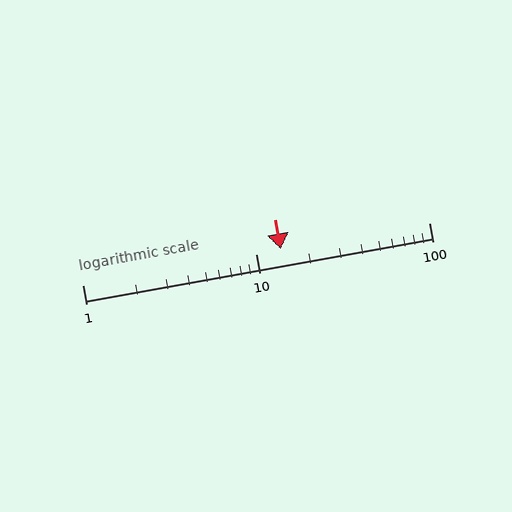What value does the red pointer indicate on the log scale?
The pointer indicates approximately 14.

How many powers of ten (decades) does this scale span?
The scale spans 2 decades, from 1 to 100.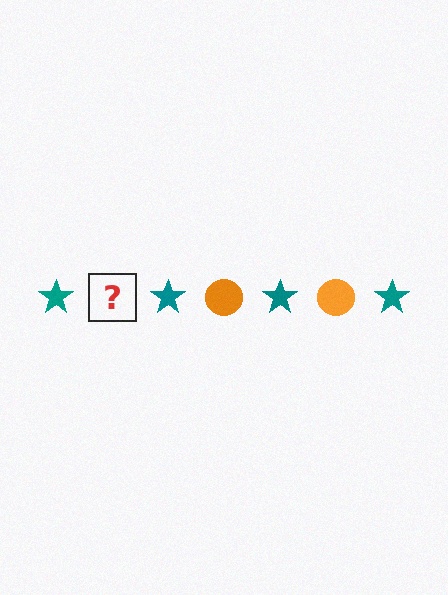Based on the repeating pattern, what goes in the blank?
The blank should be an orange circle.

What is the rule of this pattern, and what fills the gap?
The rule is that the pattern alternates between teal star and orange circle. The gap should be filled with an orange circle.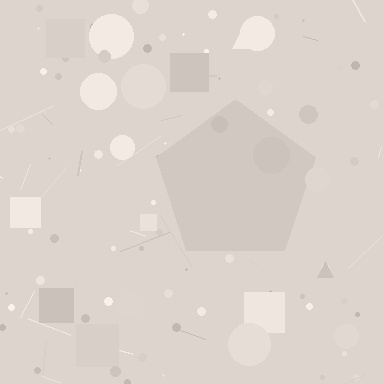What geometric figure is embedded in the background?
A pentagon is embedded in the background.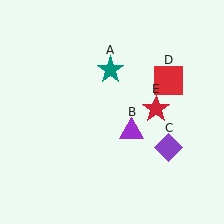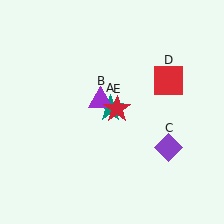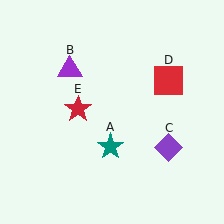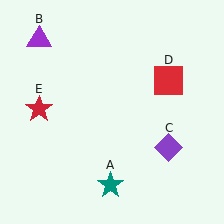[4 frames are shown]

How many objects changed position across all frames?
3 objects changed position: teal star (object A), purple triangle (object B), red star (object E).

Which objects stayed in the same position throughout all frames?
Purple diamond (object C) and red square (object D) remained stationary.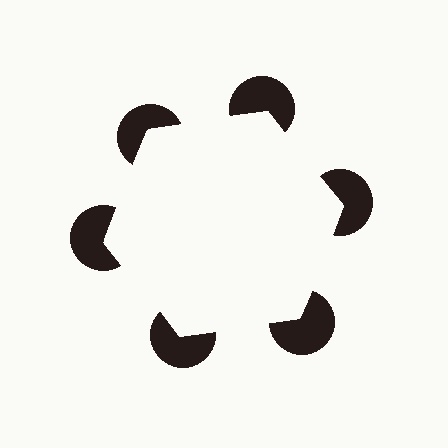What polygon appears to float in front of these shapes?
An illusory hexagon — its edges are inferred from the aligned wedge cuts in the pac-man discs, not physically drawn.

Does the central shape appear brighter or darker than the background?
It typically appears slightly brighter than the background, even though no actual brightness change is drawn.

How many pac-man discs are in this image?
There are 6 — one at each vertex of the illusory hexagon.